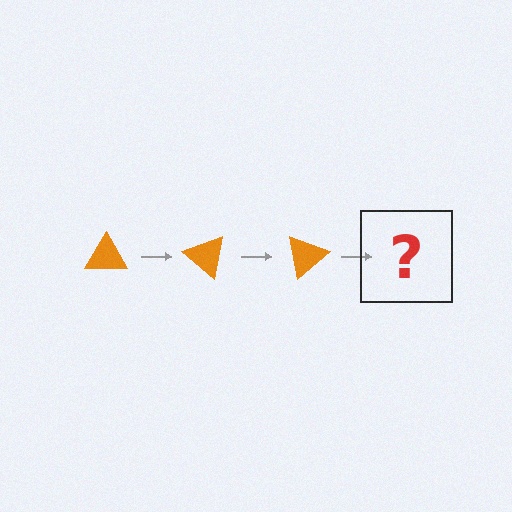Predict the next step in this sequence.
The next step is an orange triangle rotated 120 degrees.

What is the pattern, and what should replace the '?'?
The pattern is that the triangle rotates 40 degrees each step. The '?' should be an orange triangle rotated 120 degrees.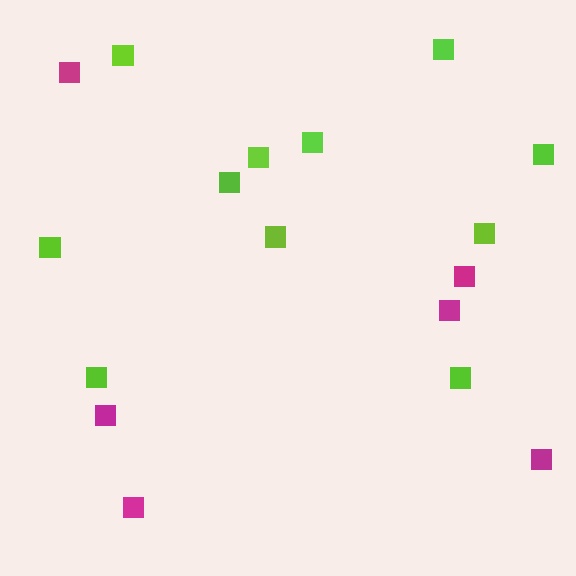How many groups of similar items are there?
There are 2 groups: one group of lime squares (11) and one group of magenta squares (6).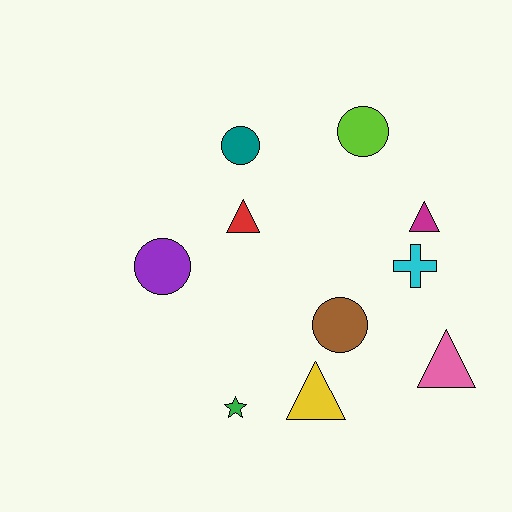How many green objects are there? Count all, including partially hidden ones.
There is 1 green object.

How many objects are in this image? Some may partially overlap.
There are 10 objects.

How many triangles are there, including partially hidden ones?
There are 4 triangles.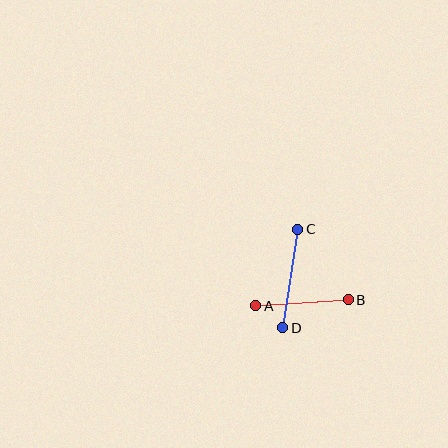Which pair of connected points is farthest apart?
Points C and D are farthest apart.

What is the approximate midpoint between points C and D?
The midpoint is at approximately (290, 278) pixels.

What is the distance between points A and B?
The distance is approximately 92 pixels.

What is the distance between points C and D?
The distance is approximately 99 pixels.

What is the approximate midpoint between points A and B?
The midpoint is at approximately (302, 303) pixels.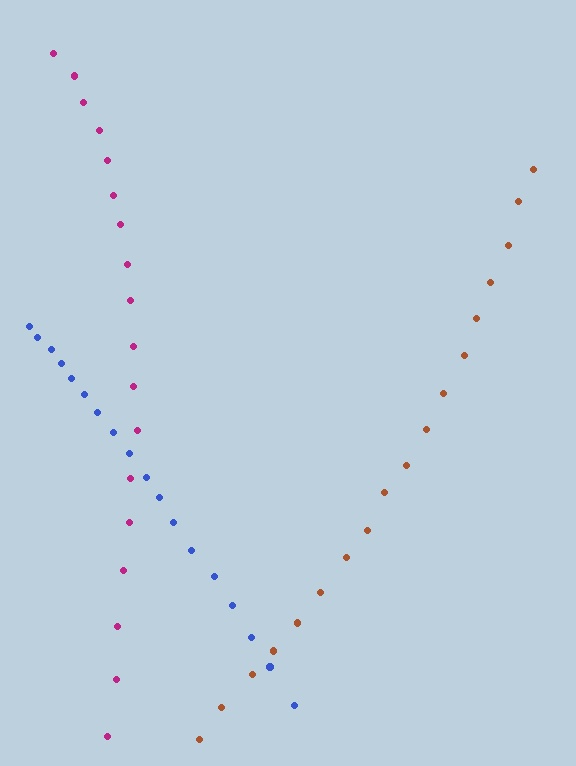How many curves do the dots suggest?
There are 3 distinct paths.